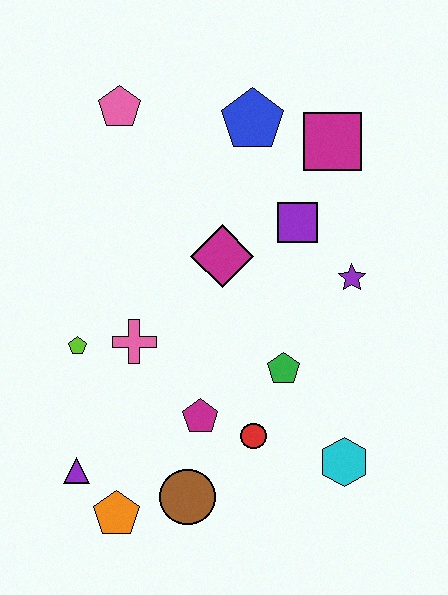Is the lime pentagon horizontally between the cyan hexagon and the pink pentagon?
No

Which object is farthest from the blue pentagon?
The orange pentagon is farthest from the blue pentagon.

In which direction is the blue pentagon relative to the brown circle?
The blue pentagon is above the brown circle.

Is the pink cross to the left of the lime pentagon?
No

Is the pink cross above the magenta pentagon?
Yes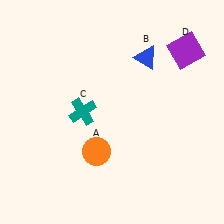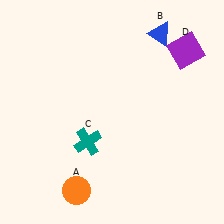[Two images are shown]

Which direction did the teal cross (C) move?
The teal cross (C) moved down.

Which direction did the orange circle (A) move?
The orange circle (A) moved down.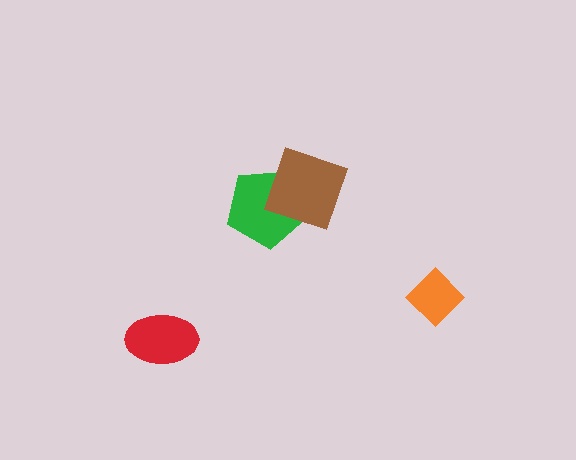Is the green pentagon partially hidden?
Yes, it is partially covered by another shape.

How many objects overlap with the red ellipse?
0 objects overlap with the red ellipse.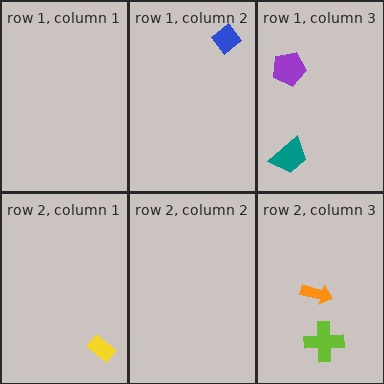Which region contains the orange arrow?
The row 2, column 3 region.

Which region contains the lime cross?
The row 2, column 3 region.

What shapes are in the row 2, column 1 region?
The yellow rectangle.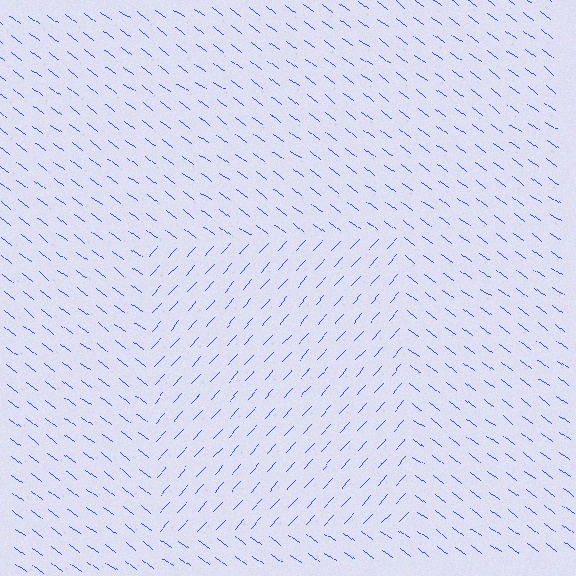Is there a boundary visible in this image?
Yes, there is a texture boundary formed by a change in line orientation.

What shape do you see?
I see a rectangle.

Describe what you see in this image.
The image is filled with small blue line segments. A rectangle region in the image has lines oriented differently from the surrounding lines, creating a visible texture boundary.